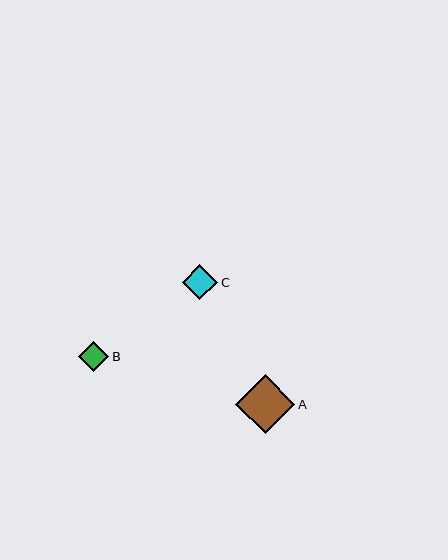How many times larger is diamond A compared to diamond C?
Diamond A is approximately 1.7 times the size of diamond C.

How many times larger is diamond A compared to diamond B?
Diamond A is approximately 2.0 times the size of diamond B.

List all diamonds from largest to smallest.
From largest to smallest: A, C, B.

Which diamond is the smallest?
Diamond B is the smallest with a size of approximately 30 pixels.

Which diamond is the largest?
Diamond A is the largest with a size of approximately 59 pixels.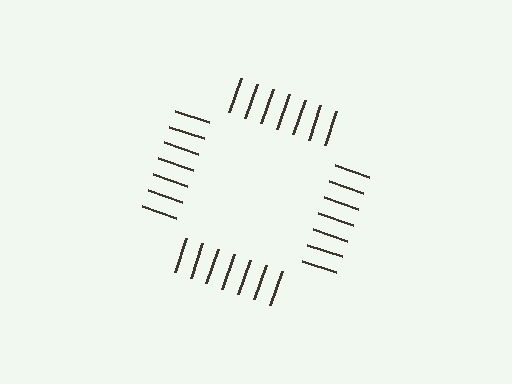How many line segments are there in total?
28 — 7 along each of the 4 edges.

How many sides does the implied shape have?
4 sides — the line-ends trace a square.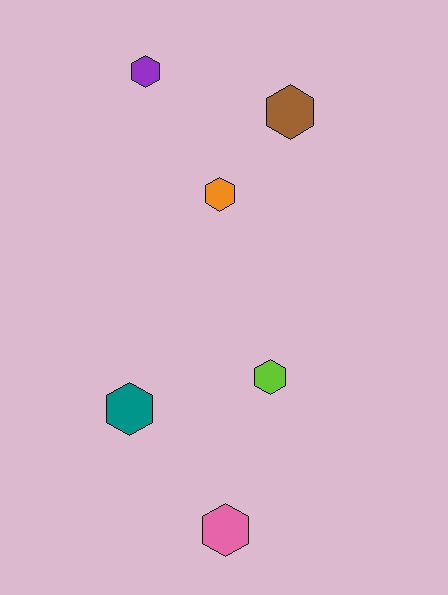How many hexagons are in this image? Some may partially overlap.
There are 6 hexagons.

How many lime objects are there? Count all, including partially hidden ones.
There is 1 lime object.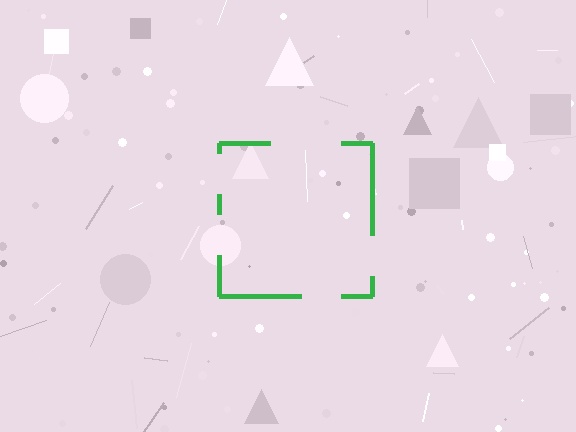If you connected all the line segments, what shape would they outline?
They would outline a square.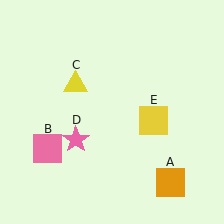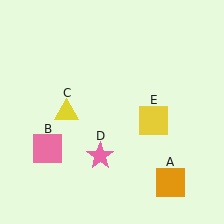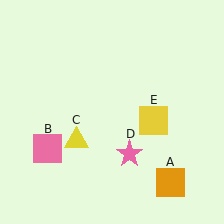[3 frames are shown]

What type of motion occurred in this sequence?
The yellow triangle (object C), pink star (object D) rotated counterclockwise around the center of the scene.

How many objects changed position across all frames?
2 objects changed position: yellow triangle (object C), pink star (object D).